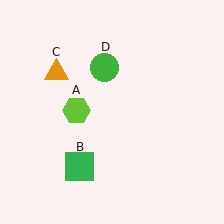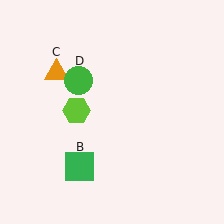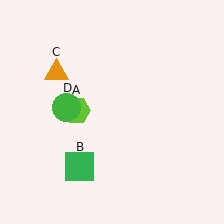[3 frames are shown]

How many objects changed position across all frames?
1 object changed position: green circle (object D).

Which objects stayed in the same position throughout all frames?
Lime hexagon (object A) and green square (object B) and orange triangle (object C) remained stationary.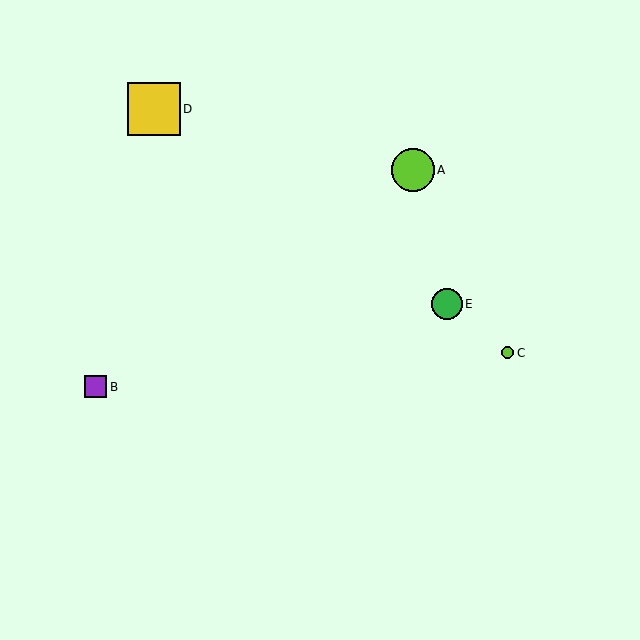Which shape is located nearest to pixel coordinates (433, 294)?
The green circle (labeled E) at (447, 304) is nearest to that location.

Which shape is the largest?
The yellow square (labeled D) is the largest.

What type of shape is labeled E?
Shape E is a green circle.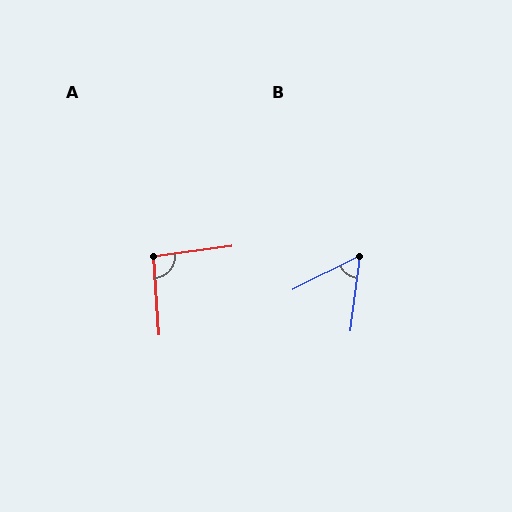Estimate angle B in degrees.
Approximately 56 degrees.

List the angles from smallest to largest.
B (56°), A (93°).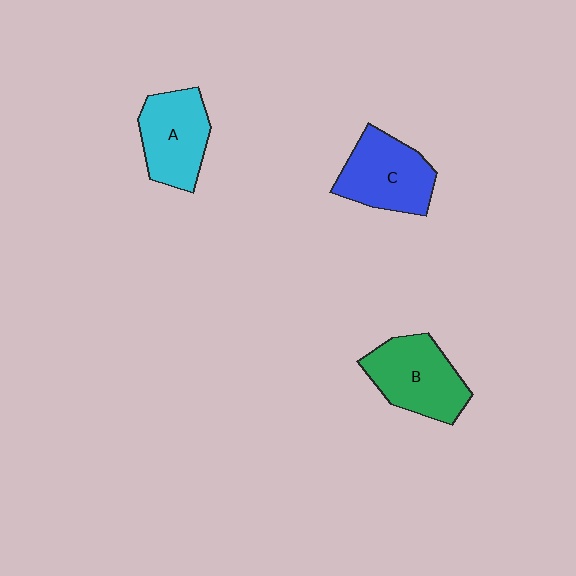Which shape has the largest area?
Shape B (green).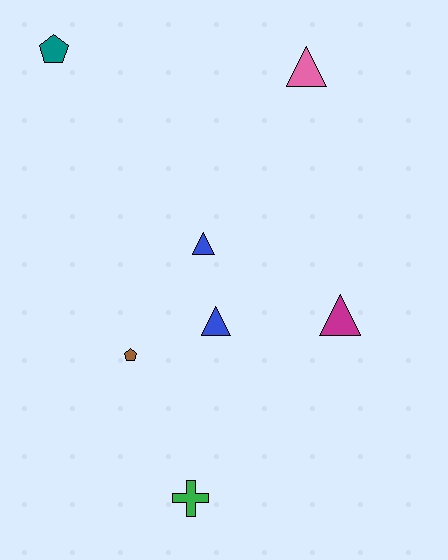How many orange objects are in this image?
There are no orange objects.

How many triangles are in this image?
There are 4 triangles.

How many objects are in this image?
There are 7 objects.